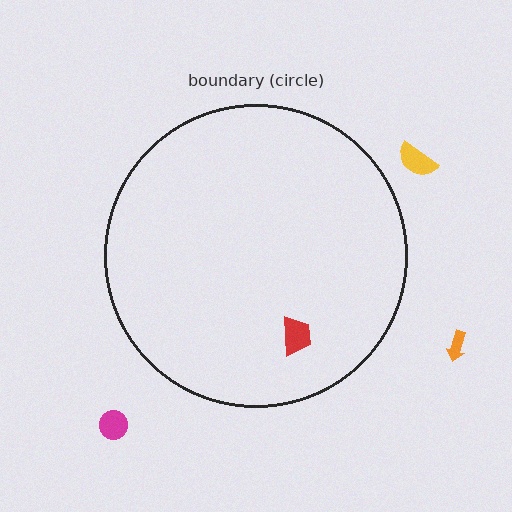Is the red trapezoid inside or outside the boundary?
Inside.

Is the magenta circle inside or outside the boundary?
Outside.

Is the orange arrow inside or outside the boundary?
Outside.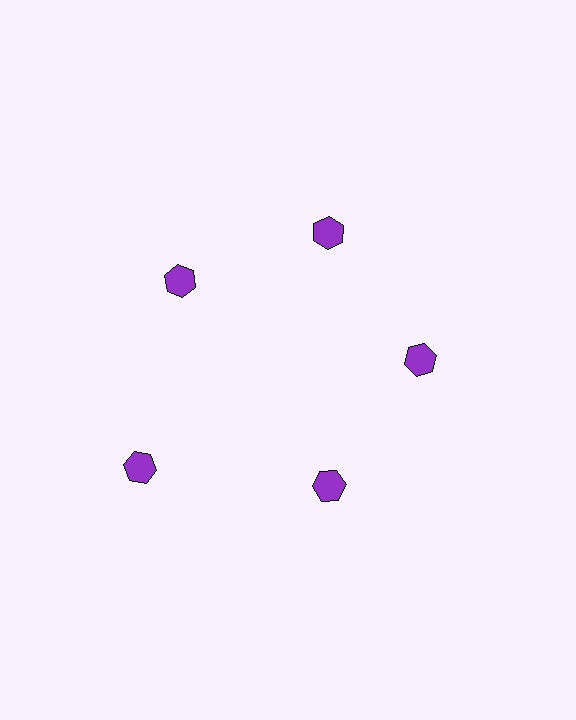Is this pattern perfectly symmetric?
No. The 5 purple hexagons are arranged in a ring, but one element near the 8 o'clock position is pushed outward from the center, breaking the 5-fold rotational symmetry.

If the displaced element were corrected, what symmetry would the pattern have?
It would have 5-fold rotational symmetry — the pattern would map onto itself every 72 degrees.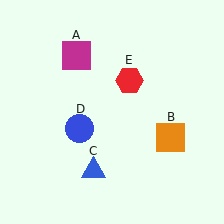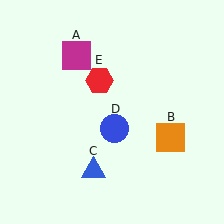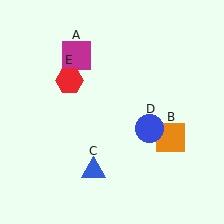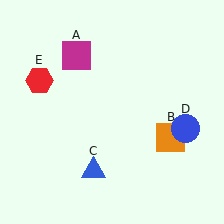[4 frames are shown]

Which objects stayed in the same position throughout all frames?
Magenta square (object A) and orange square (object B) and blue triangle (object C) remained stationary.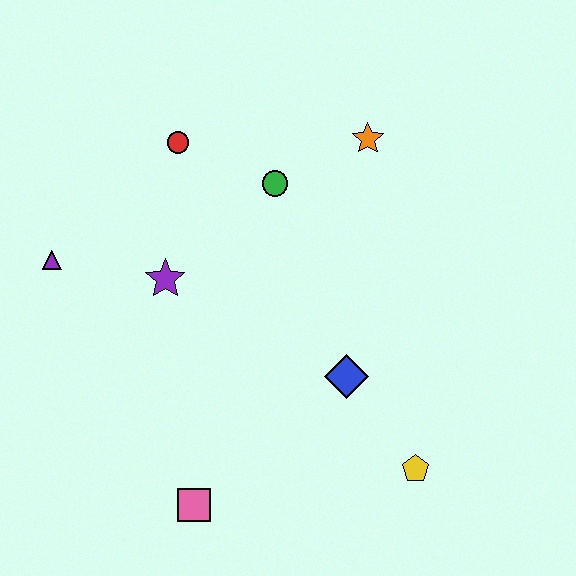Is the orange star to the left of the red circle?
No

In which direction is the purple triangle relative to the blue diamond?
The purple triangle is to the left of the blue diamond.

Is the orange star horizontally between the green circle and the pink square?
No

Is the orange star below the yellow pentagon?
No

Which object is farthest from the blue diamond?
The purple triangle is farthest from the blue diamond.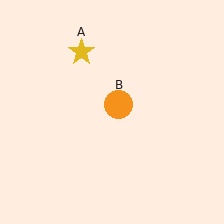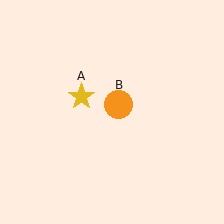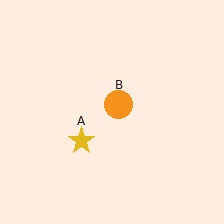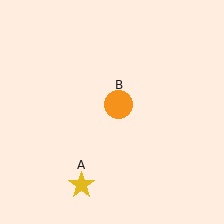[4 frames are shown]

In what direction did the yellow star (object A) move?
The yellow star (object A) moved down.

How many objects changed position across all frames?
1 object changed position: yellow star (object A).